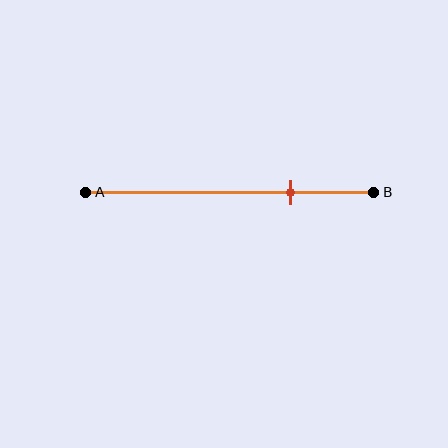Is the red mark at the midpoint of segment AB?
No, the mark is at about 70% from A, not at the 50% midpoint.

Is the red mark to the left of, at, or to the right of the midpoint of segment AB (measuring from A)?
The red mark is to the right of the midpoint of segment AB.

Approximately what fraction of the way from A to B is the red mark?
The red mark is approximately 70% of the way from A to B.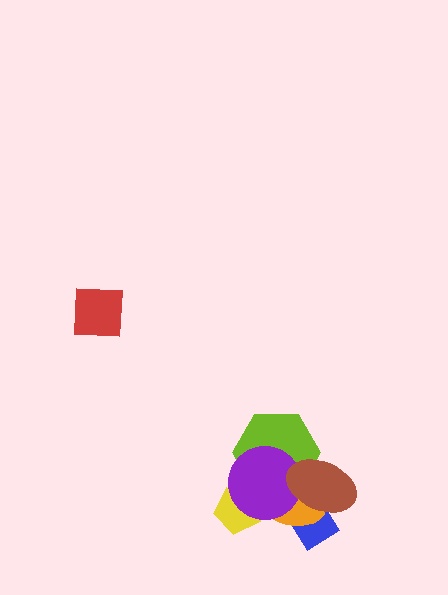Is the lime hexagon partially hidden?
Yes, it is partially covered by another shape.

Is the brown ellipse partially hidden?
No, no other shape covers it.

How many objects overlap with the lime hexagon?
3 objects overlap with the lime hexagon.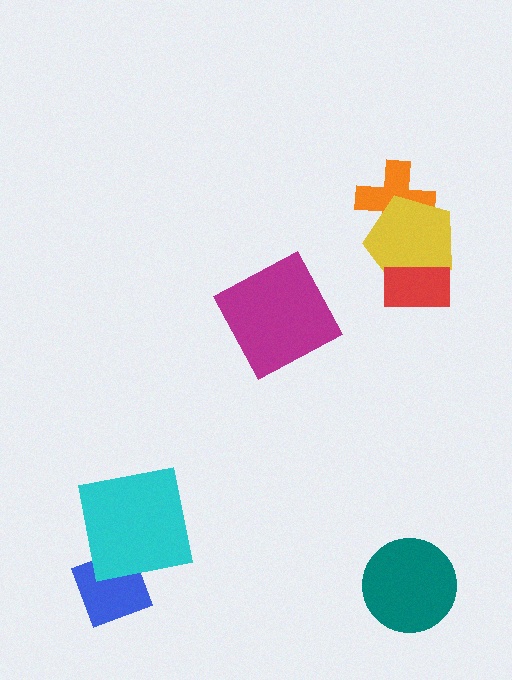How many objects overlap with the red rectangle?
1 object overlaps with the red rectangle.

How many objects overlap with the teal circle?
0 objects overlap with the teal circle.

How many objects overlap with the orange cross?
1 object overlaps with the orange cross.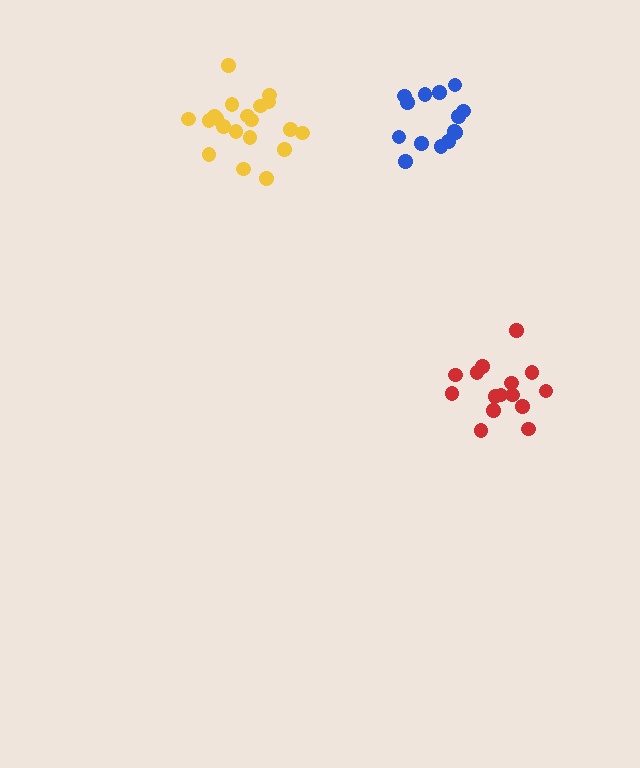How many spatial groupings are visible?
There are 3 spatial groupings.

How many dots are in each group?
Group 1: 20 dots, Group 2: 15 dots, Group 3: 14 dots (49 total).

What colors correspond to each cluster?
The clusters are colored: yellow, red, blue.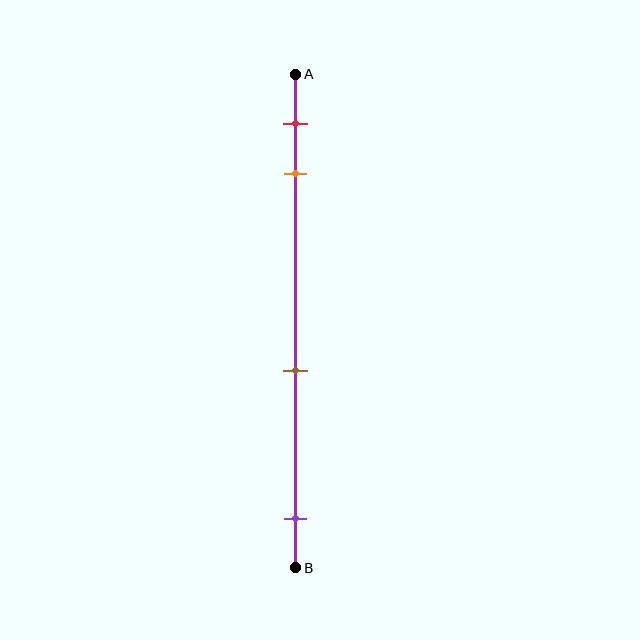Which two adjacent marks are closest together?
The red and orange marks are the closest adjacent pair.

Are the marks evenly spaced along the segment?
No, the marks are not evenly spaced.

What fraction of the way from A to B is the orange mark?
The orange mark is approximately 20% (0.2) of the way from A to B.